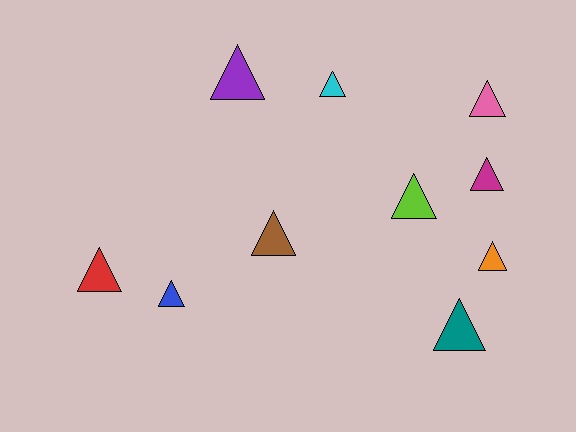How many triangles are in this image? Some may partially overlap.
There are 10 triangles.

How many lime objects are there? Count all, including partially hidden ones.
There is 1 lime object.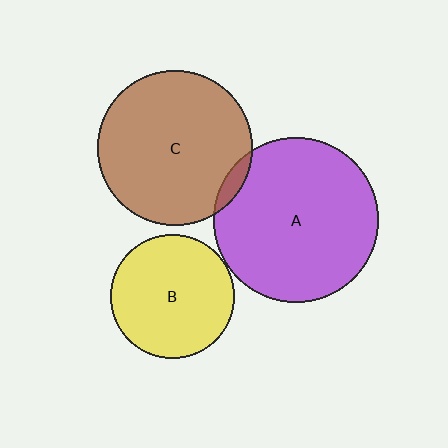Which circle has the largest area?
Circle A (purple).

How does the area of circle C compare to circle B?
Approximately 1.6 times.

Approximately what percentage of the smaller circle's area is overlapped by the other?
Approximately 5%.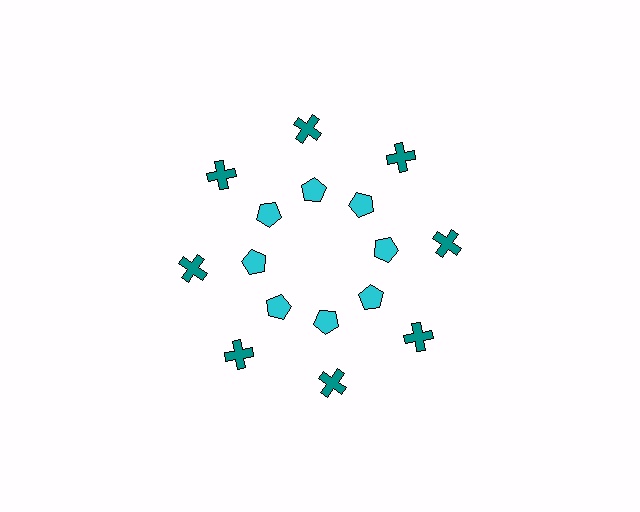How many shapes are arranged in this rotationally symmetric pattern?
There are 16 shapes, arranged in 8 groups of 2.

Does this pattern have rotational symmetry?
Yes, this pattern has 8-fold rotational symmetry. It looks the same after rotating 45 degrees around the center.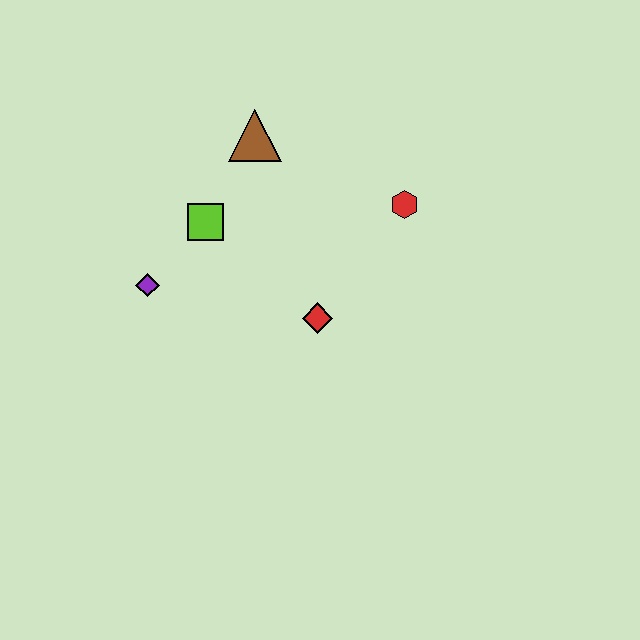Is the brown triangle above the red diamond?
Yes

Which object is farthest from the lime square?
The red hexagon is farthest from the lime square.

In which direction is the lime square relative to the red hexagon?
The lime square is to the left of the red hexagon.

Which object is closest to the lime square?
The purple diamond is closest to the lime square.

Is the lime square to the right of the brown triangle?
No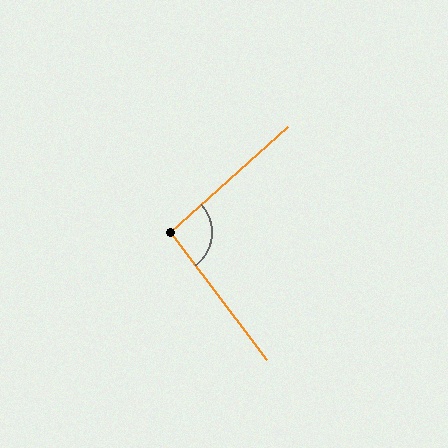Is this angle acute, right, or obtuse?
It is approximately a right angle.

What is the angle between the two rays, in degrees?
Approximately 95 degrees.